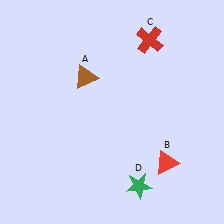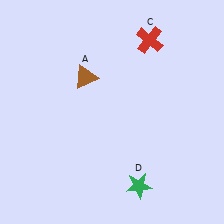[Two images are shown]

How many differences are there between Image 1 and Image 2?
There is 1 difference between the two images.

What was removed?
The red triangle (B) was removed in Image 2.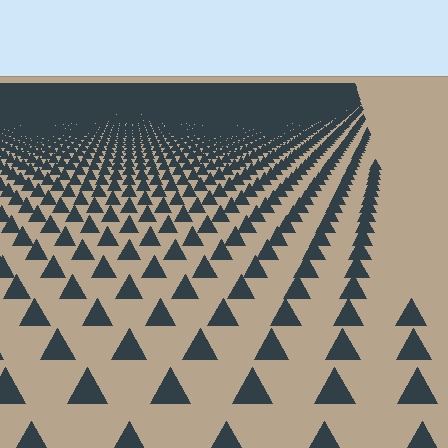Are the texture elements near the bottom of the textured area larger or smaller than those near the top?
Larger. Near the bottom, elements are closer to the viewer and appear at a bigger on-screen size.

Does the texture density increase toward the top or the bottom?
Density increases toward the top.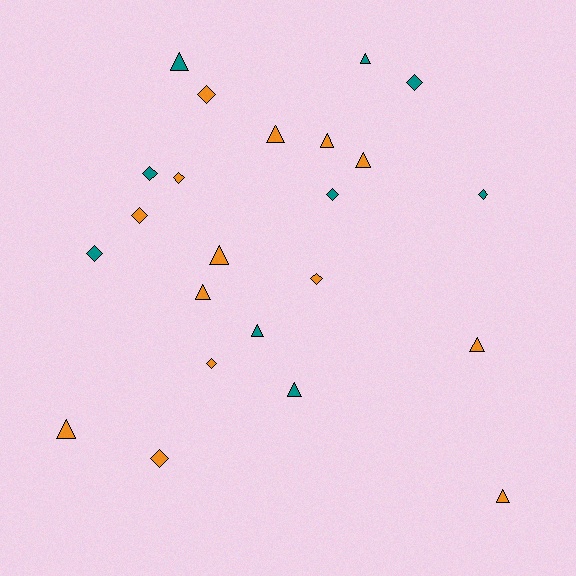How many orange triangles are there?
There are 8 orange triangles.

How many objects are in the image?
There are 23 objects.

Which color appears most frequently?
Orange, with 14 objects.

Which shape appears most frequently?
Triangle, with 12 objects.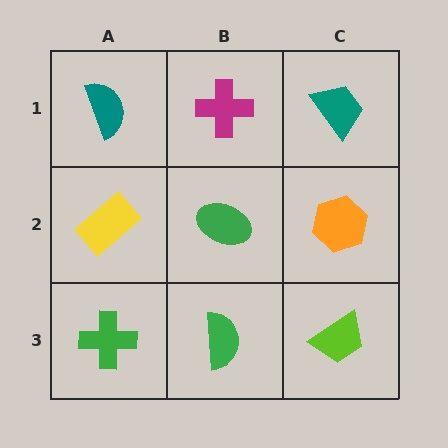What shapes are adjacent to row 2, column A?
A teal semicircle (row 1, column A), a green cross (row 3, column A), a green ellipse (row 2, column B).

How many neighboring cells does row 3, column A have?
2.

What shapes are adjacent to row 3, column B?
A green ellipse (row 2, column B), a green cross (row 3, column A), a lime trapezoid (row 3, column C).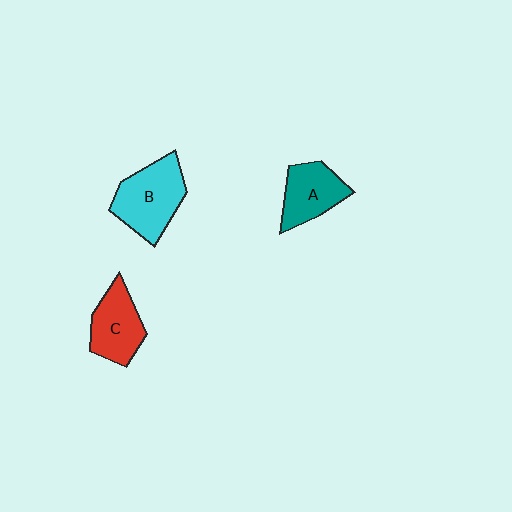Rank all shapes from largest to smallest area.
From largest to smallest: B (cyan), C (red), A (teal).